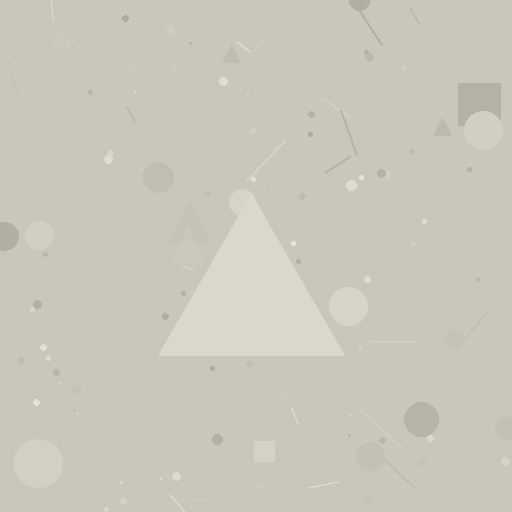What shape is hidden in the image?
A triangle is hidden in the image.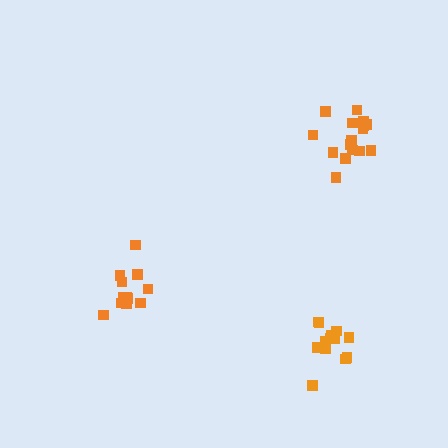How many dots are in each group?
Group 1: 16 dots, Group 2: 12 dots, Group 3: 13 dots (41 total).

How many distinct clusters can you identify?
There are 3 distinct clusters.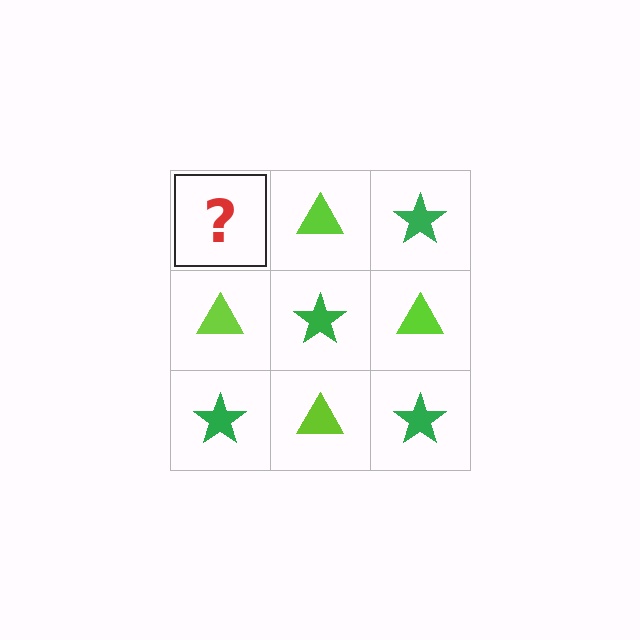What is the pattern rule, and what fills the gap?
The rule is that it alternates green star and lime triangle in a checkerboard pattern. The gap should be filled with a green star.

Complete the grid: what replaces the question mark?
The question mark should be replaced with a green star.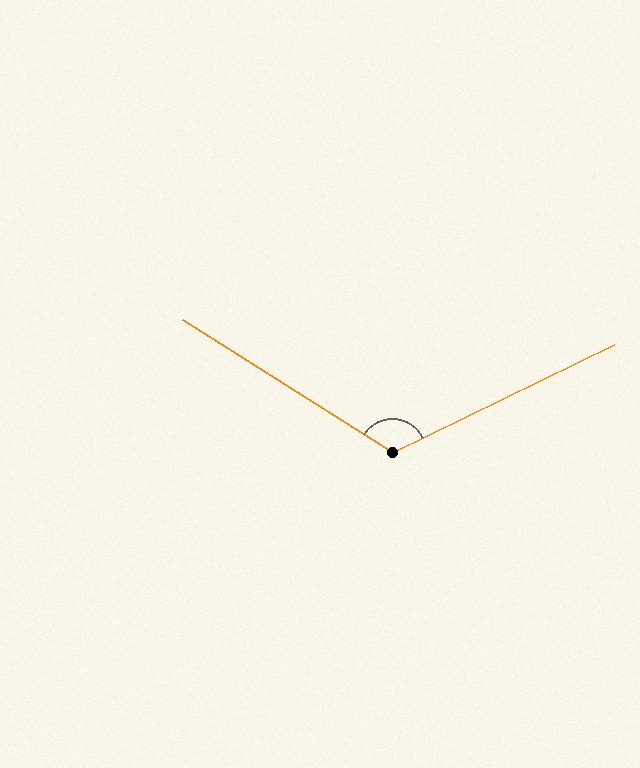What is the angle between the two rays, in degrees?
Approximately 122 degrees.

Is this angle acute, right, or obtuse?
It is obtuse.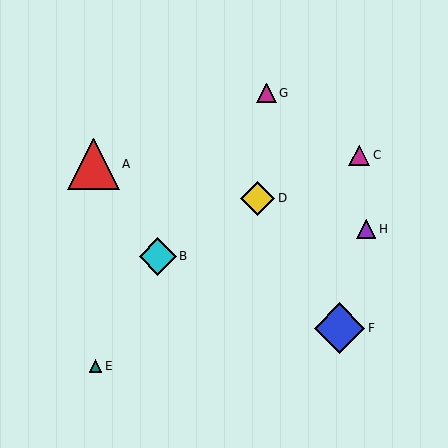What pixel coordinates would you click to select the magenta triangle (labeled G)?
Click at (267, 93) to select the magenta triangle G.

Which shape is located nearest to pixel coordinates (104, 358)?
The teal triangle (labeled E) at (96, 366) is nearest to that location.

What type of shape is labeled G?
Shape G is a magenta triangle.